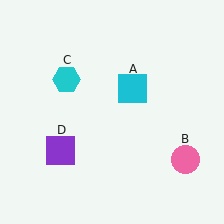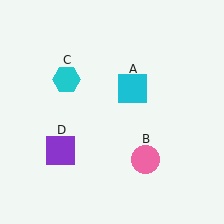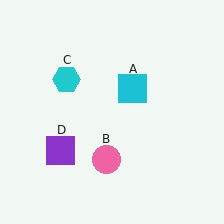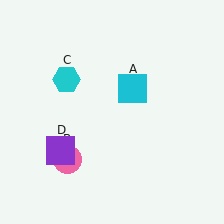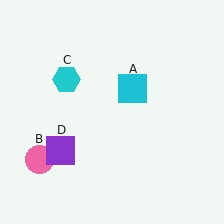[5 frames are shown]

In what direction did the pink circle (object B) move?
The pink circle (object B) moved left.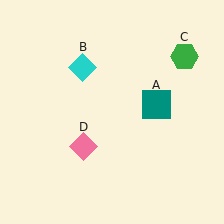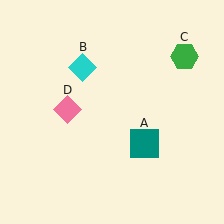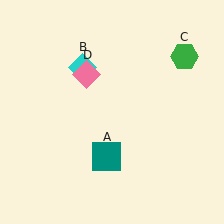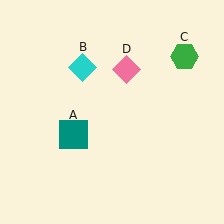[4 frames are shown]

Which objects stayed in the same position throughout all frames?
Cyan diamond (object B) and green hexagon (object C) remained stationary.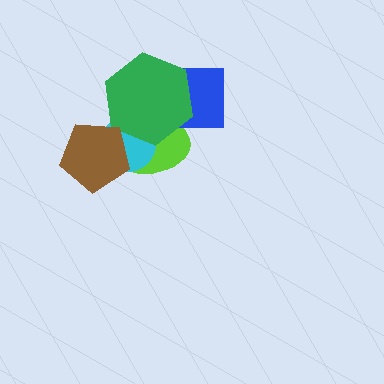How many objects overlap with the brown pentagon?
2 objects overlap with the brown pentagon.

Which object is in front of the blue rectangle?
The green hexagon is in front of the blue rectangle.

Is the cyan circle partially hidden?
Yes, it is partially covered by another shape.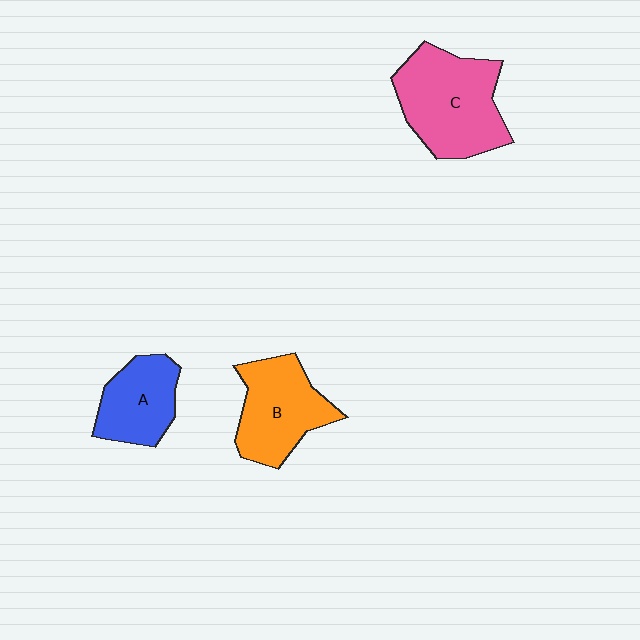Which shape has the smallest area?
Shape A (blue).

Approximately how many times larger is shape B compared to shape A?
Approximately 1.3 times.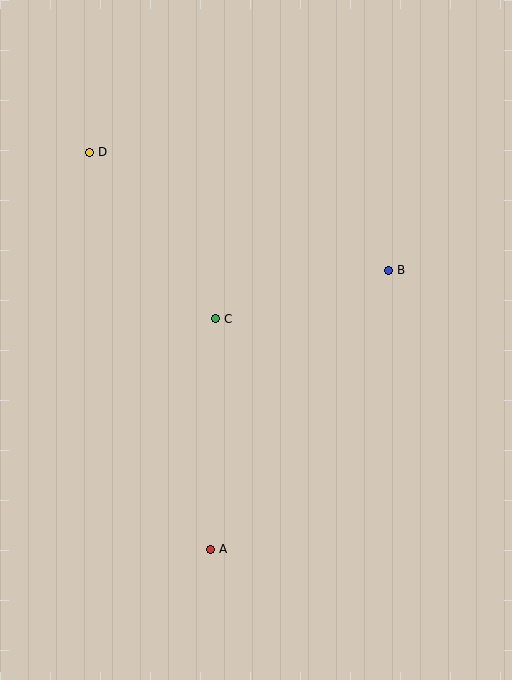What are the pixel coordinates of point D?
Point D is at (89, 152).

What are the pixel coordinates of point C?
Point C is at (215, 319).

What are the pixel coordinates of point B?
Point B is at (388, 270).